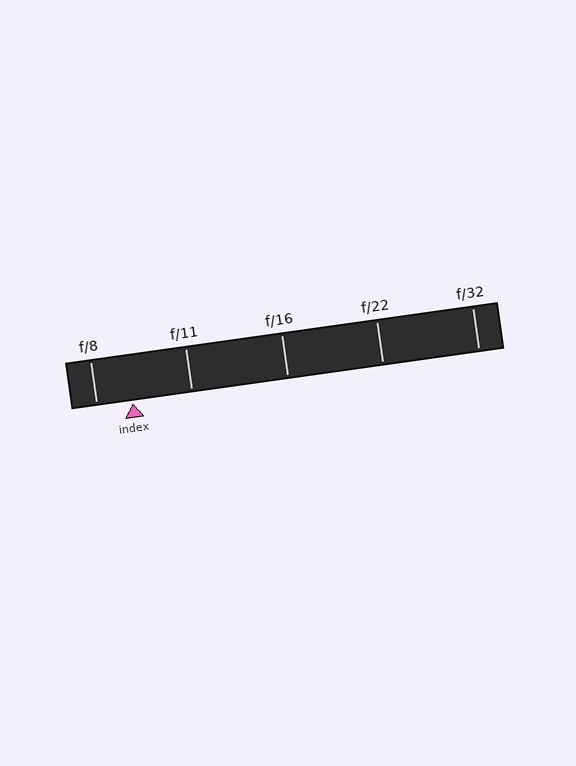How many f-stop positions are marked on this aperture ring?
There are 5 f-stop positions marked.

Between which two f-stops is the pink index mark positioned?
The index mark is between f/8 and f/11.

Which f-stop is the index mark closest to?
The index mark is closest to f/8.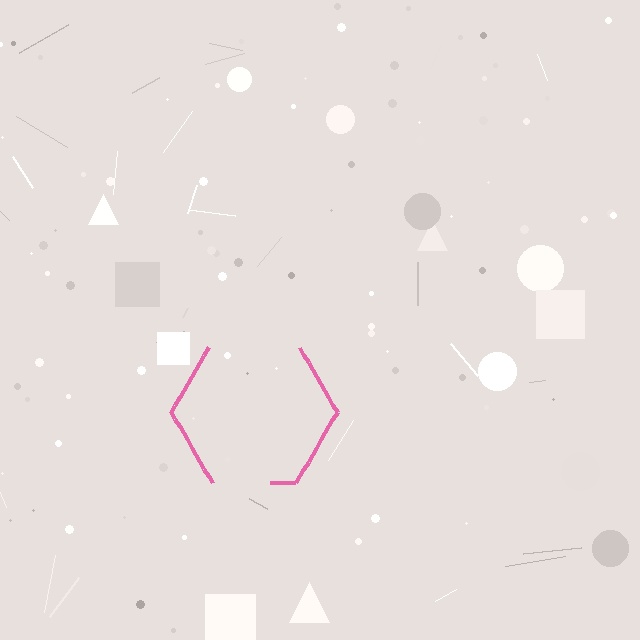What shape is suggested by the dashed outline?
The dashed outline suggests a hexagon.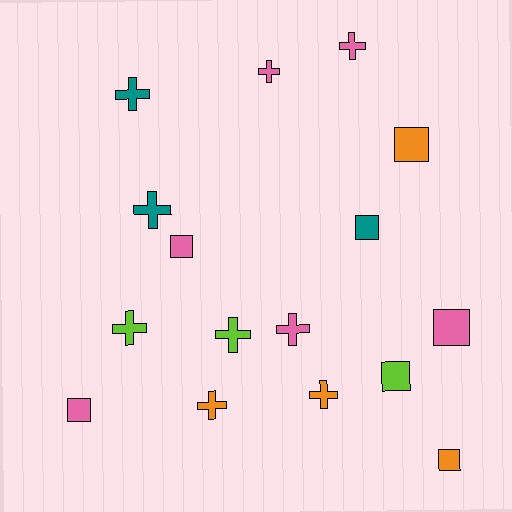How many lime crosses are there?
There are 2 lime crosses.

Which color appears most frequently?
Pink, with 6 objects.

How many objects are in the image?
There are 16 objects.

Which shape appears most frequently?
Cross, with 9 objects.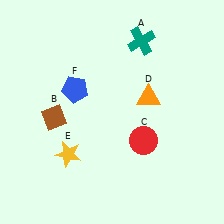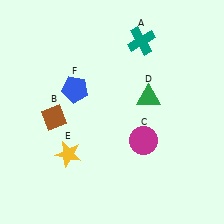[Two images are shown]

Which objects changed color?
C changed from red to magenta. D changed from orange to green.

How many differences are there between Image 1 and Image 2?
There are 2 differences between the two images.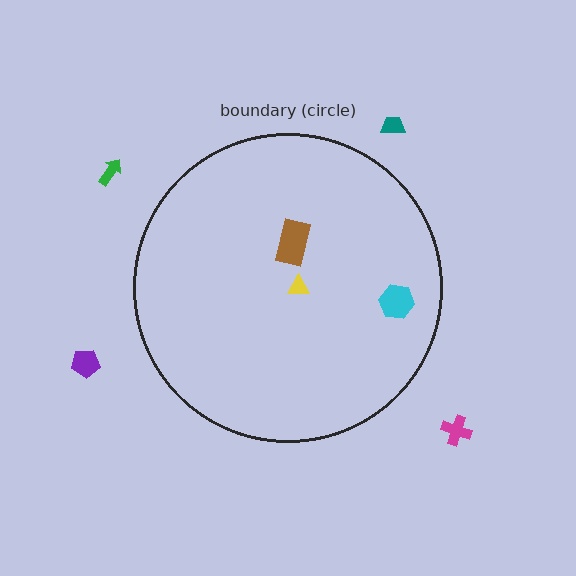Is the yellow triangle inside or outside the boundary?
Inside.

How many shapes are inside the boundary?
3 inside, 4 outside.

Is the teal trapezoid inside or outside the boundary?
Outside.